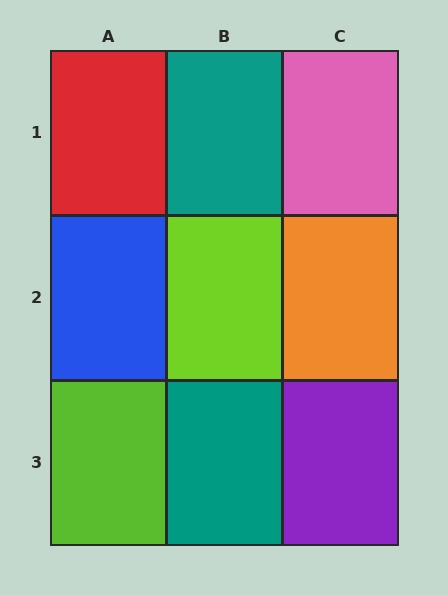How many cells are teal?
2 cells are teal.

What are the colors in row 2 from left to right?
Blue, lime, orange.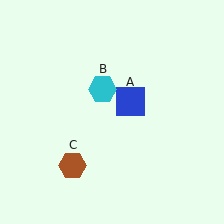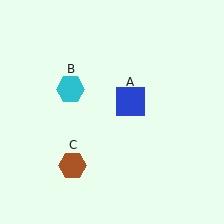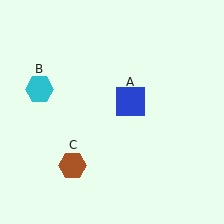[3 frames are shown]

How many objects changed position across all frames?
1 object changed position: cyan hexagon (object B).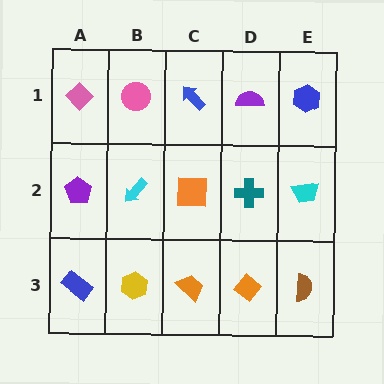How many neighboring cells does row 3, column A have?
2.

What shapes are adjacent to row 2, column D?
A purple semicircle (row 1, column D), an orange diamond (row 3, column D), an orange square (row 2, column C), a cyan trapezoid (row 2, column E).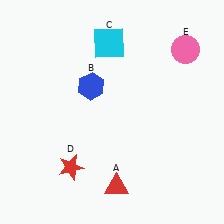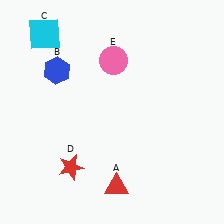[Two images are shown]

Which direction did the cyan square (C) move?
The cyan square (C) moved left.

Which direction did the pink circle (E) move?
The pink circle (E) moved left.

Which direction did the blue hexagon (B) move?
The blue hexagon (B) moved left.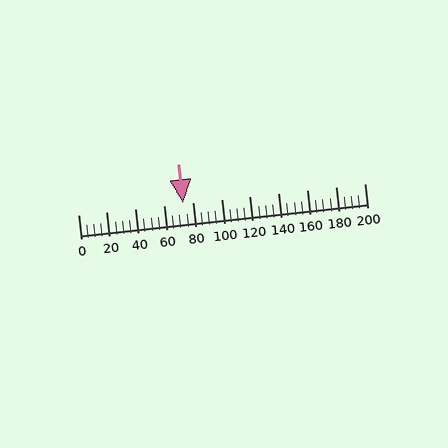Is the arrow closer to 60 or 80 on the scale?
The arrow is closer to 80.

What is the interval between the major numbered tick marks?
The major tick marks are spaced 20 units apart.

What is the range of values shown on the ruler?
The ruler shows values from 0 to 200.